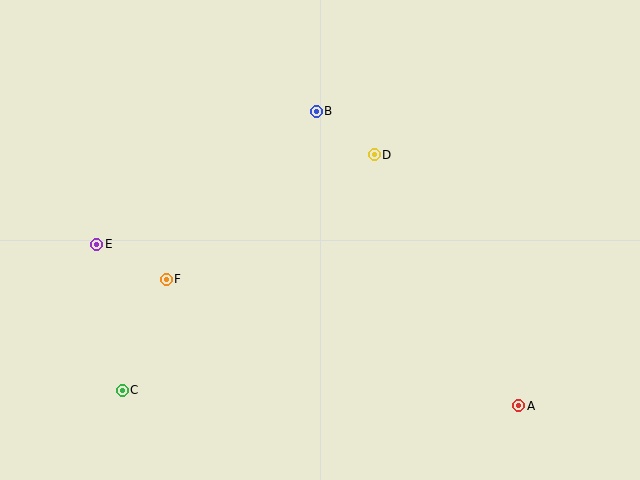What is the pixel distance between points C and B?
The distance between C and B is 340 pixels.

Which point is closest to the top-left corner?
Point E is closest to the top-left corner.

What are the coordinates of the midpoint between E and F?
The midpoint between E and F is at (131, 262).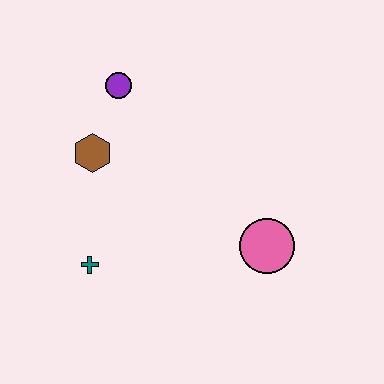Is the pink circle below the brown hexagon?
Yes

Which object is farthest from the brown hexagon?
The pink circle is farthest from the brown hexagon.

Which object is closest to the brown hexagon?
The purple circle is closest to the brown hexagon.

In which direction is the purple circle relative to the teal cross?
The purple circle is above the teal cross.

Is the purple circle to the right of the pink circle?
No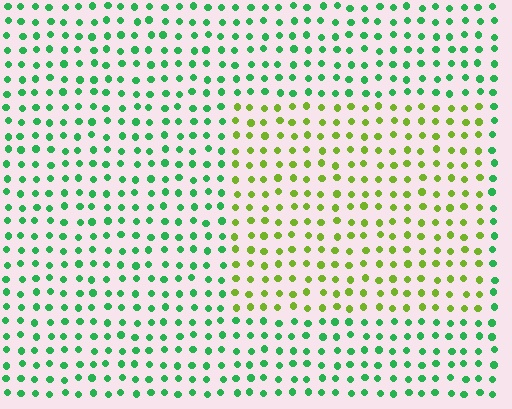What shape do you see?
I see a rectangle.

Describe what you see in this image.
The image is filled with small green elements in a uniform arrangement. A rectangle-shaped region is visible where the elements are tinted to a slightly different hue, forming a subtle color boundary.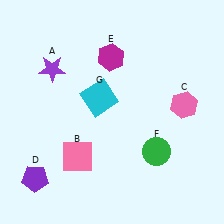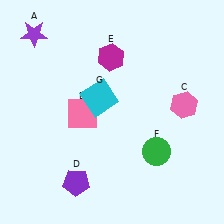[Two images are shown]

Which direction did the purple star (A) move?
The purple star (A) moved up.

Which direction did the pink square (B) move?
The pink square (B) moved up.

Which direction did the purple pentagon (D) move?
The purple pentagon (D) moved right.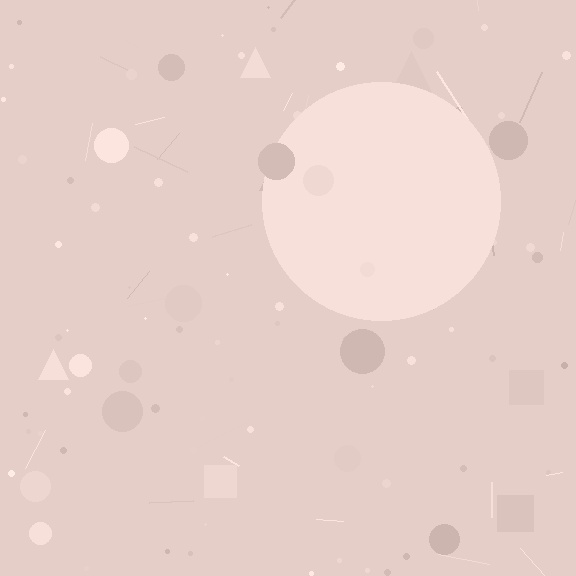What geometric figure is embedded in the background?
A circle is embedded in the background.